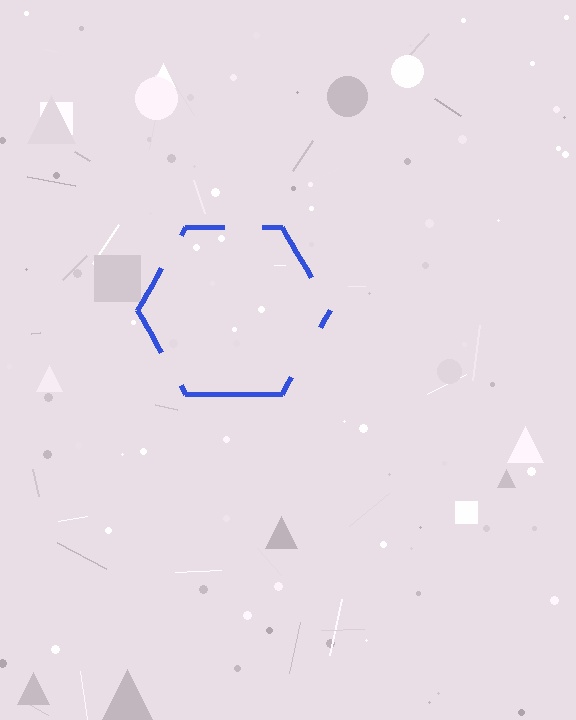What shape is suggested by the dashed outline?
The dashed outline suggests a hexagon.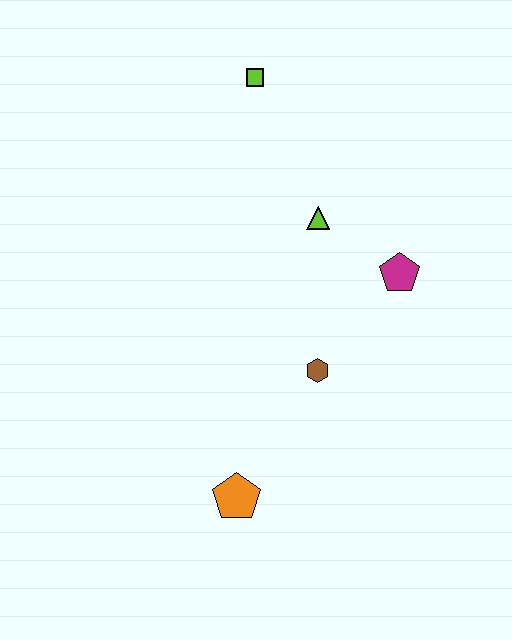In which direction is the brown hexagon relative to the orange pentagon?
The brown hexagon is above the orange pentagon.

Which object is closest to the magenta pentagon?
The lime triangle is closest to the magenta pentagon.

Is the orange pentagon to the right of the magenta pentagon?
No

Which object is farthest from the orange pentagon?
The lime square is farthest from the orange pentagon.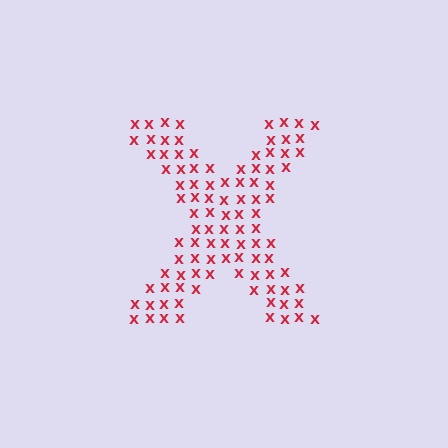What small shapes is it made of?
It is made of small letter X's.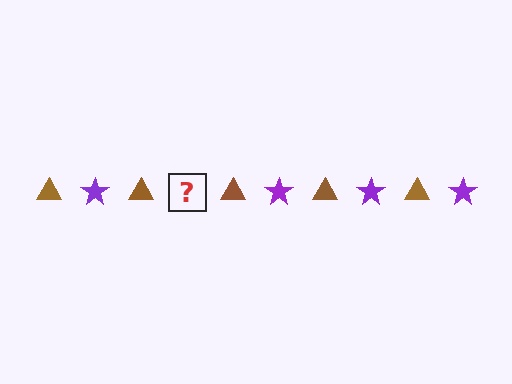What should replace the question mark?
The question mark should be replaced with a purple star.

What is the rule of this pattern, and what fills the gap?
The rule is that the pattern alternates between brown triangle and purple star. The gap should be filled with a purple star.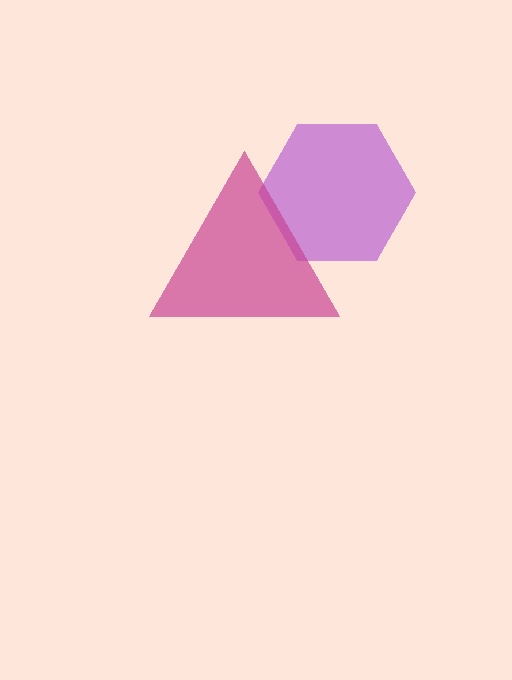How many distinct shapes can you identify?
There are 2 distinct shapes: a purple hexagon, a magenta triangle.